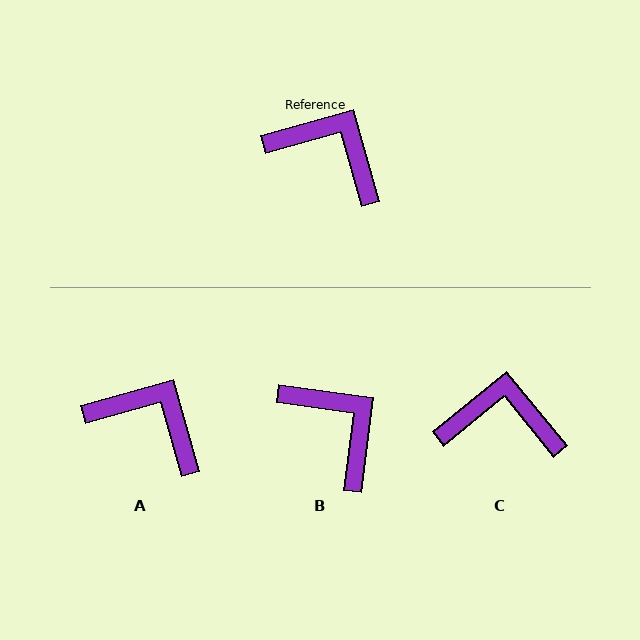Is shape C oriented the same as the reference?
No, it is off by about 23 degrees.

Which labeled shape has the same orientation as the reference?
A.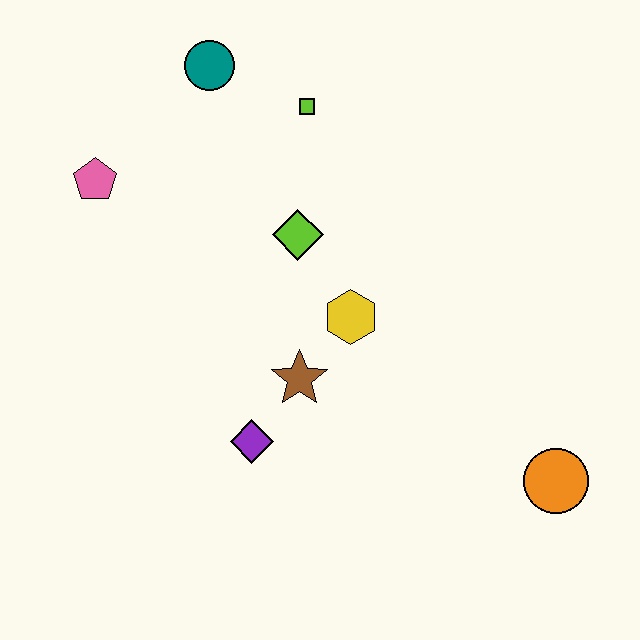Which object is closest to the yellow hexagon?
The brown star is closest to the yellow hexagon.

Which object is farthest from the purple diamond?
The teal circle is farthest from the purple diamond.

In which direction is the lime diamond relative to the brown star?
The lime diamond is above the brown star.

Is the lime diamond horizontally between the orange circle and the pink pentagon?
Yes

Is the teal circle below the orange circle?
No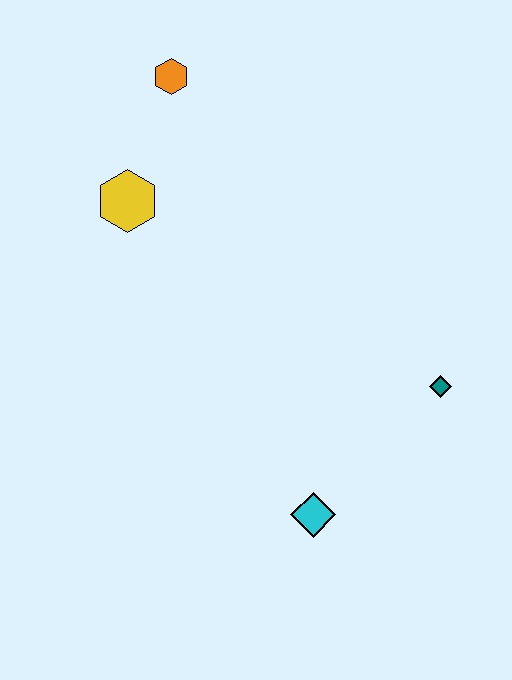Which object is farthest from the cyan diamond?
The orange hexagon is farthest from the cyan diamond.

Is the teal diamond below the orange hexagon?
Yes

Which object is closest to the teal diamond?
The cyan diamond is closest to the teal diamond.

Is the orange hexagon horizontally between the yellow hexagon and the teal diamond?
Yes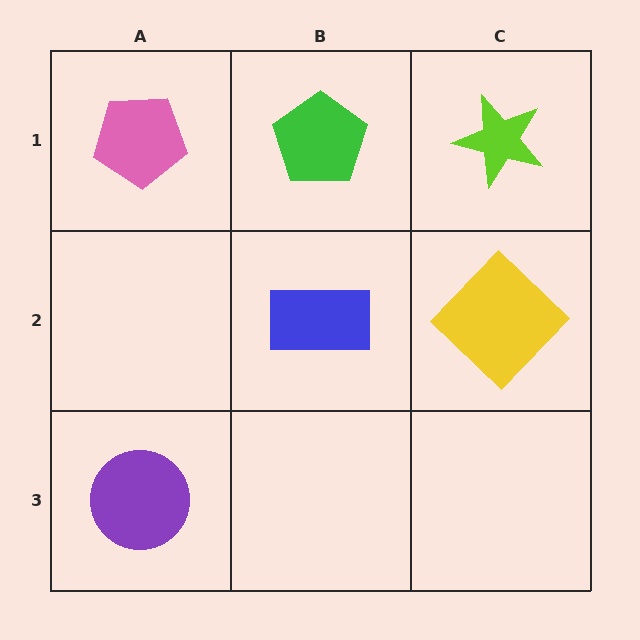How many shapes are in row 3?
1 shape.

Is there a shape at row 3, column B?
No, that cell is empty.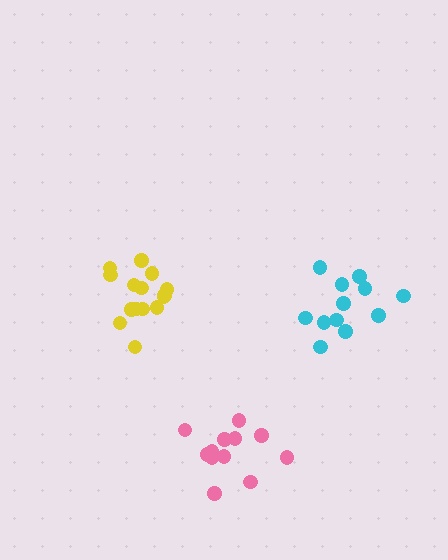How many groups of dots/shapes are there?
There are 3 groups.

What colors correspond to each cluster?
The clusters are colored: pink, yellow, cyan.